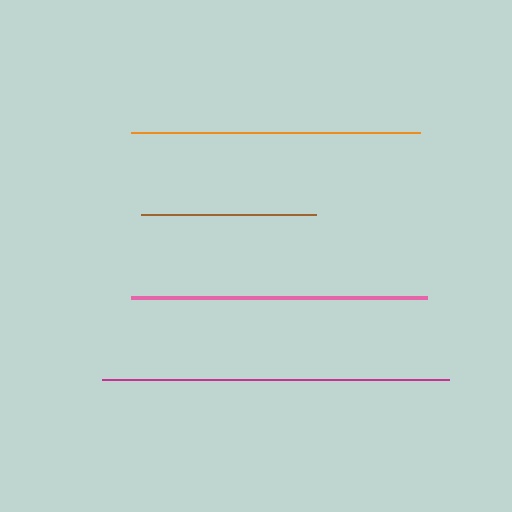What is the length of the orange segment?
The orange segment is approximately 289 pixels long.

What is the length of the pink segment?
The pink segment is approximately 297 pixels long.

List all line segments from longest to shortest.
From longest to shortest: magenta, pink, orange, brown.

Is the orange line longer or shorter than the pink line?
The pink line is longer than the orange line.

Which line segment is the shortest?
The brown line is the shortest at approximately 176 pixels.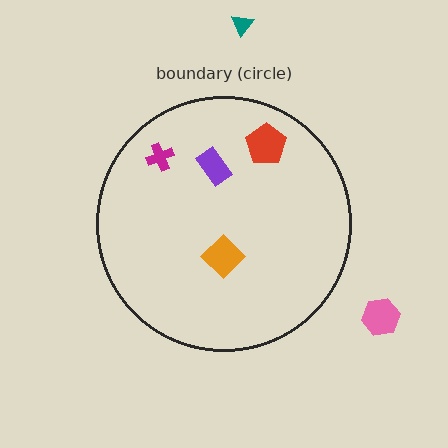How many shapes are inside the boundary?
4 inside, 2 outside.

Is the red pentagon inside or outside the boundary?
Inside.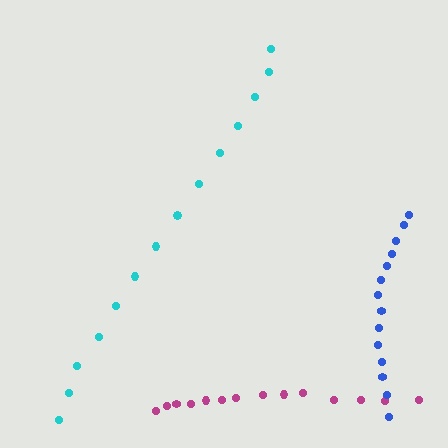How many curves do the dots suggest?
There are 3 distinct paths.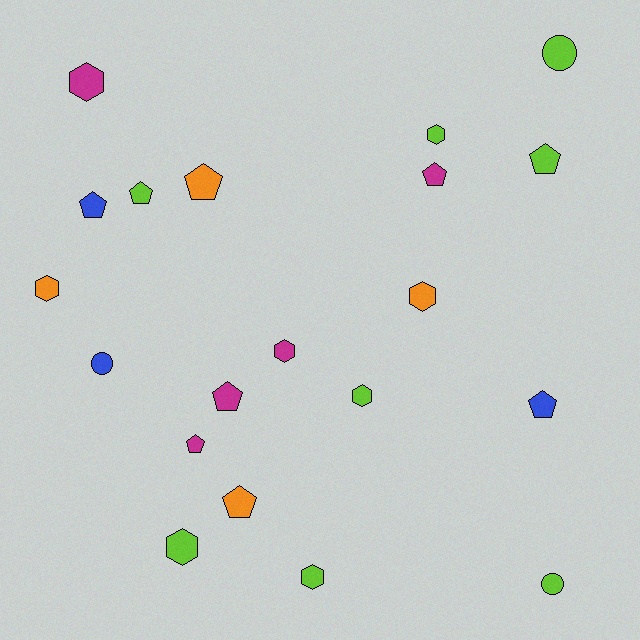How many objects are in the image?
There are 20 objects.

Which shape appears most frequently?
Pentagon, with 9 objects.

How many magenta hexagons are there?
There are 2 magenta hexagons.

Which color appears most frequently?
Lime, with 8 objects.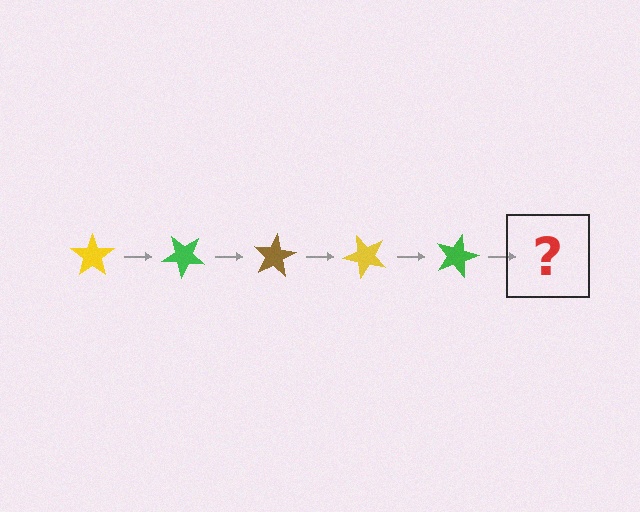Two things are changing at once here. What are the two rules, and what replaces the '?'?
The two rules are that it rotates 40 degrees each step and the color cycles through yellow, green, and brown. The '?' should be a brown star, rotated 200 degrees from the start.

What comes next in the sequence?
The next element should be a brown star, rotated 200 degrees from the start.